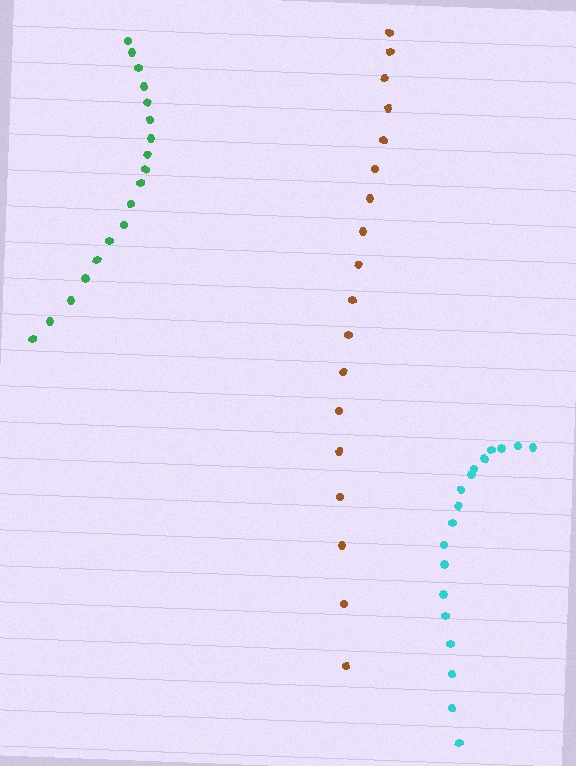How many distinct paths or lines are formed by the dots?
There are 3 distinct paths.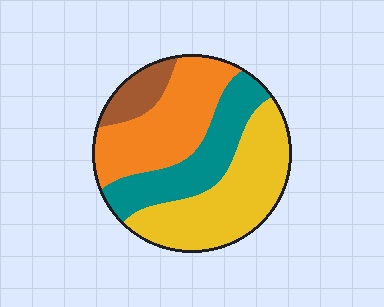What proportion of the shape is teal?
Teal takes up about one quarter (1/4) of the shape.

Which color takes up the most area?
Yellow, at roughly 35%.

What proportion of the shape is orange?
Orange takes up about one third (1/3) of the shape.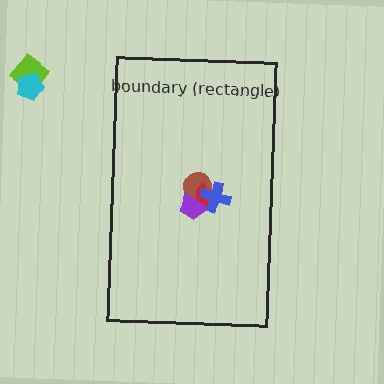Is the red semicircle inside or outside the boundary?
Inside.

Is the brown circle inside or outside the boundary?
Inside.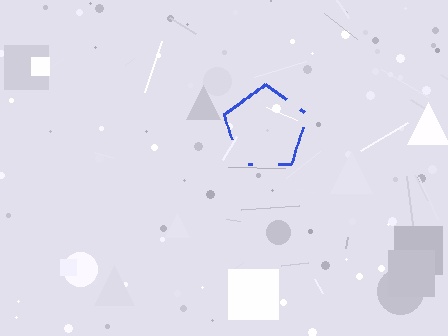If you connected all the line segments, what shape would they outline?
They would outline a pentagon.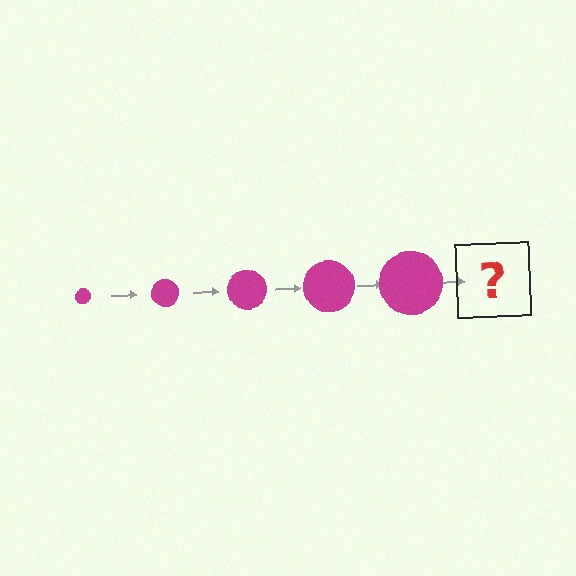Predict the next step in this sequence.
The next step is a magenta circle, larger than the previous one.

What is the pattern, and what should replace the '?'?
The pattern is that the circle gets progressively larger each step. The '?' should be a magenta circle, larger than the previous one.